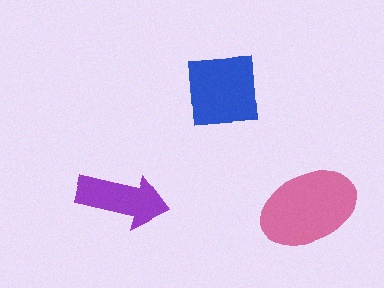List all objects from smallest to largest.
The purple arrow, the blue square, the pink ellipse.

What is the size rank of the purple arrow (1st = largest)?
3rd.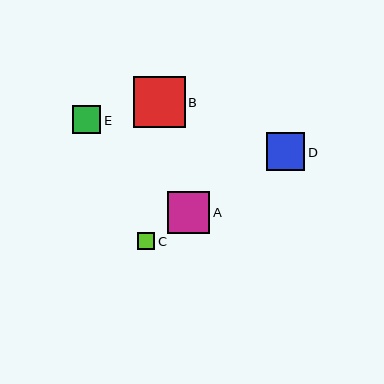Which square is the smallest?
Square C is the smallest with a size of approximately 17 pixels.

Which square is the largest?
Square B is the largest with a size of approximately 51 pixels.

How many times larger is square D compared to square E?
Square D is approximately 1.4 times the size of square E.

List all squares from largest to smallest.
From largest to smallest: B, A, D, E, C.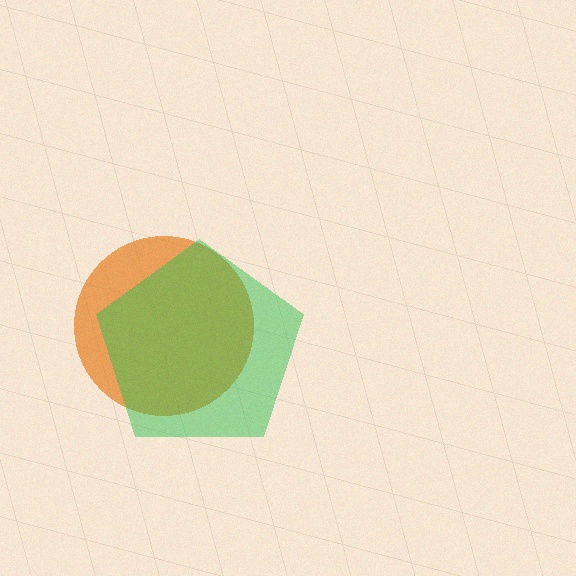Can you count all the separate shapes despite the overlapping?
Yes, there are 2 separate shapes.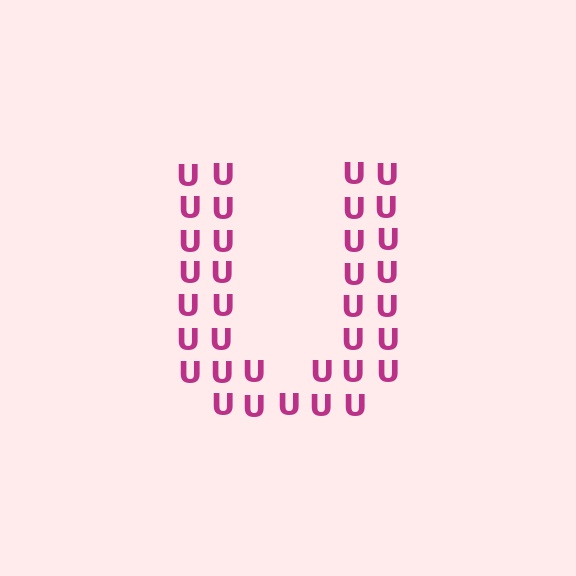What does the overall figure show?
The overall figure shows the letter U.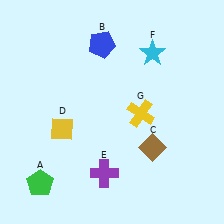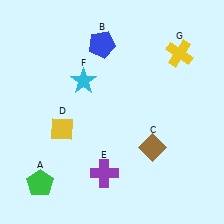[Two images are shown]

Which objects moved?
The objects that moved are: the cyan star (F), the yellow cross (G).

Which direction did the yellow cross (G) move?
The yellow cross (G) moved up.